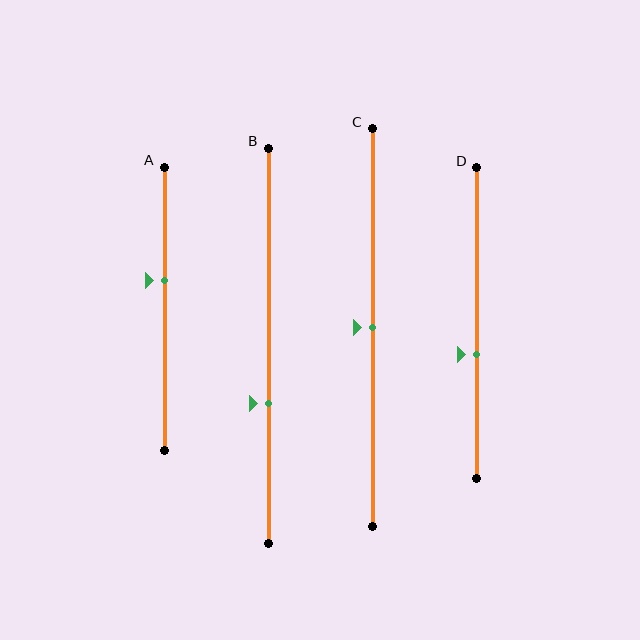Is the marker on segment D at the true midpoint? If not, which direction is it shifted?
No, the marker on segment D is shifted downward by about 10% of the segment length.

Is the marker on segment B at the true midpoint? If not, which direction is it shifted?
No, the marker on segment B is shifted downward by about 15% of the segment length.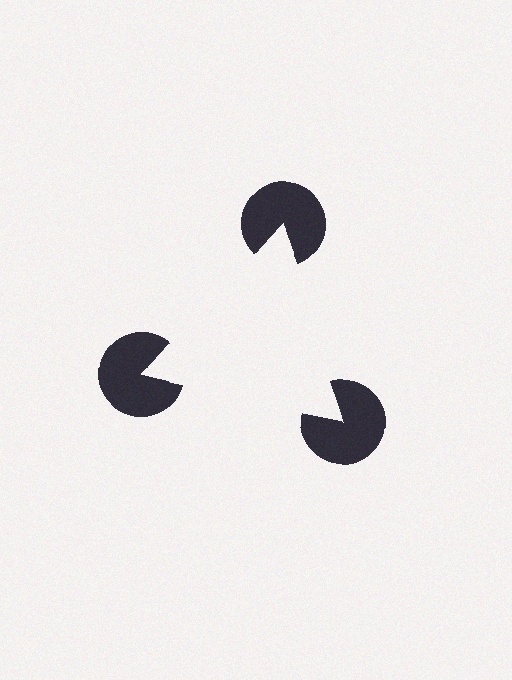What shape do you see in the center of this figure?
An illusory triangle — its edges are inferred from the aligned wedge cuts in the pac-man discs, not physically drawn.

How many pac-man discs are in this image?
There are 3 — one at each vertex of the illusory triangle.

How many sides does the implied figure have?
3 sides.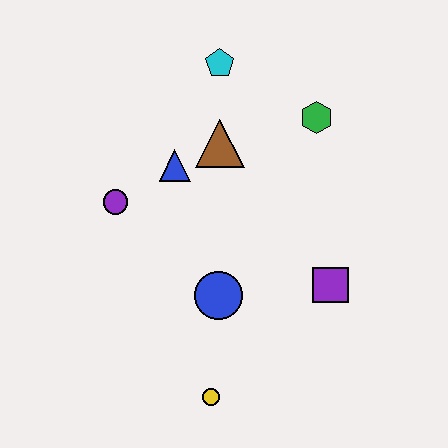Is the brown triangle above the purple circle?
Yes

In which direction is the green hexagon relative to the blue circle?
The green hexagon is above the blue circle.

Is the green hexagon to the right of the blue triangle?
Yes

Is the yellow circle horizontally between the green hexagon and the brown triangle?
No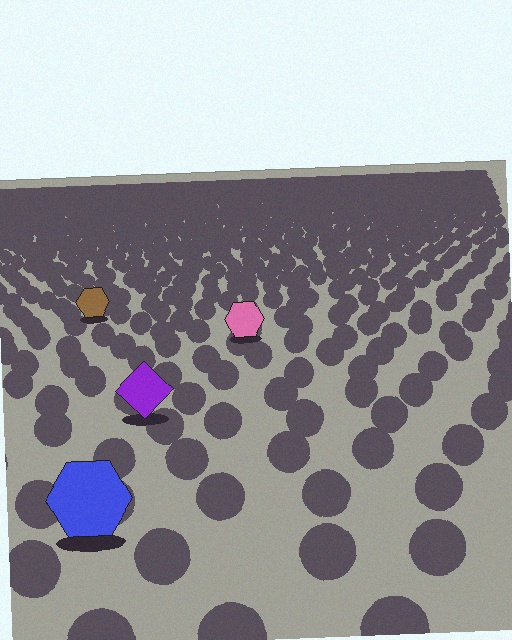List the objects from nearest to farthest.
From nearest to farthest: the blue hexagon, the purple diamond, the pink hexagon, the brown hexagon.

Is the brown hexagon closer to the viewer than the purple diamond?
No. The purple diamond is closer — you can tell from the texture gradient: the ground texture is coarser near it.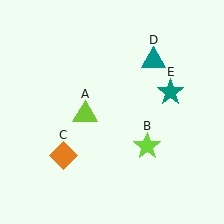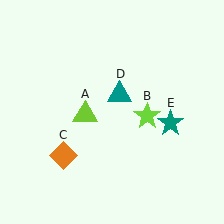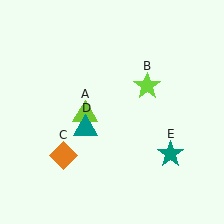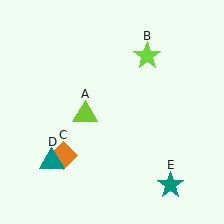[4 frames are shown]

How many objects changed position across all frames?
3 objects changed position: lime star (object B), teal triangle (object D), teal star (object E).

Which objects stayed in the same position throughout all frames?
Lime triangle (object A) and orange diamond (object C) remained stationary.